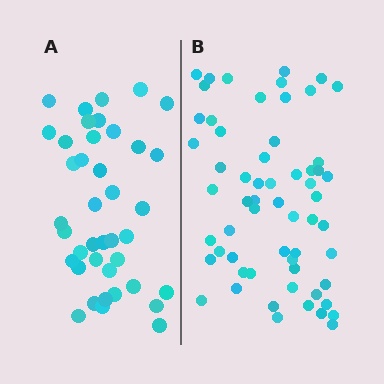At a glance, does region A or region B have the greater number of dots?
Region B (the right region) has more dots.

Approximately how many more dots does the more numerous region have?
Region B has approximately 20 more dots than region A.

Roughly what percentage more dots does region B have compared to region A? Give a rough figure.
About 50% more.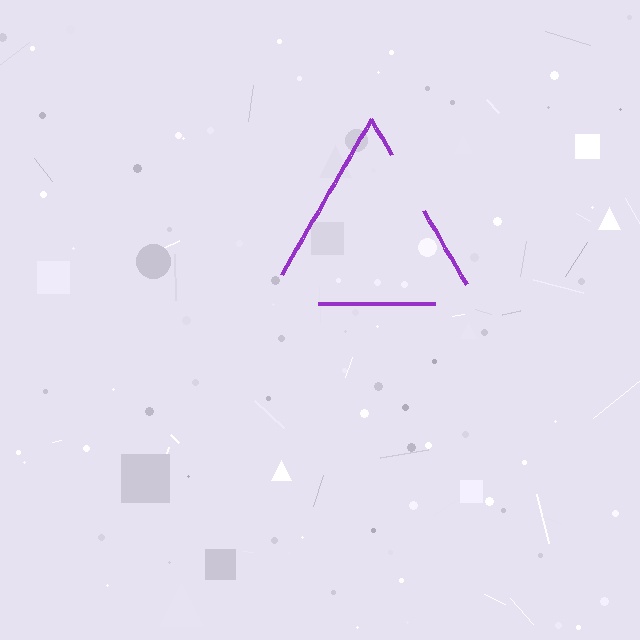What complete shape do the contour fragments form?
The contour fragments form a triangle.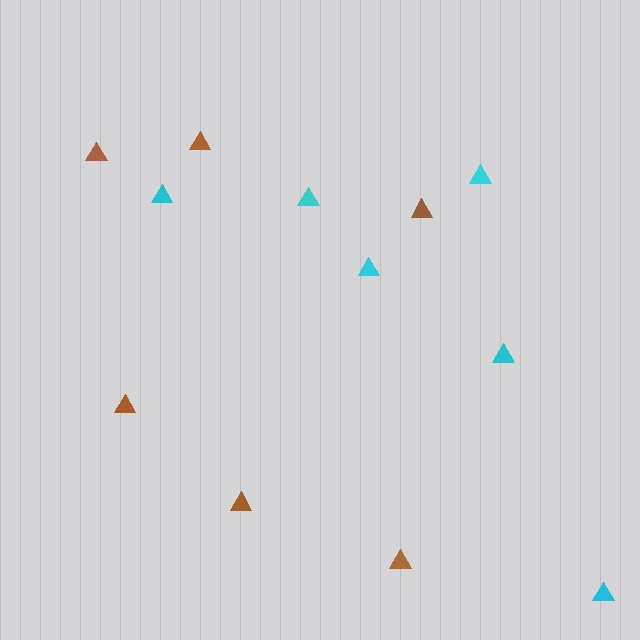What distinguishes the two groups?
There are 2 groups: one group of cyan triangles (6) and one group of brown triangles (6).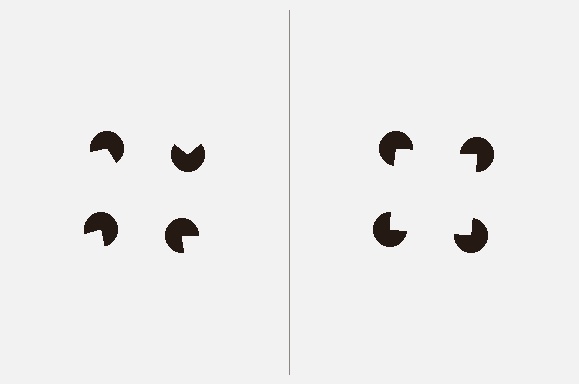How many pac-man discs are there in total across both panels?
8 — 4 on each side.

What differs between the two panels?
The pac-man discs are positioned identically on both sides; only the wedge orientations differ. On the right they align to a square; on the left they are misaligned.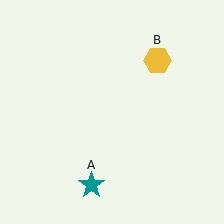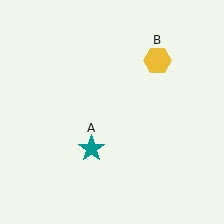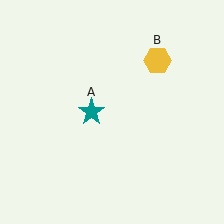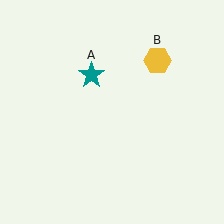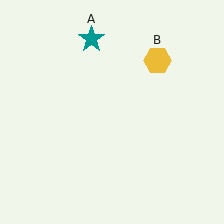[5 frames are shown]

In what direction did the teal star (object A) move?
The teal star (object A) moved up.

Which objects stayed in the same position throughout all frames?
Yellow hexagon (object B) remained stationary.